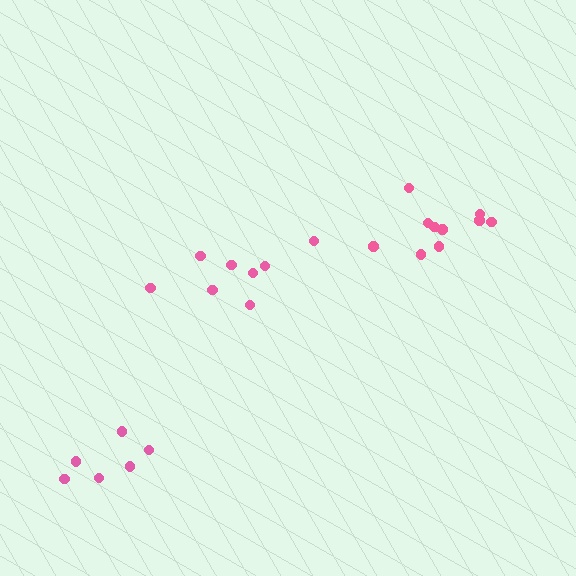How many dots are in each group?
Group 1: 8 dots, Group 2: 10 dots, Group 3: 6 dots (24 total).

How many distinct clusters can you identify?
There are 3 distinct clusters.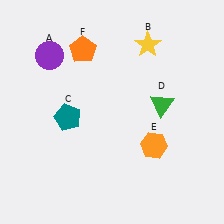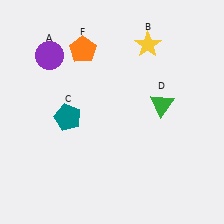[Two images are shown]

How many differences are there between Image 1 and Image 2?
There is 1 difference between the two images.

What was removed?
The orange hexagon (E) was removed in Image 2.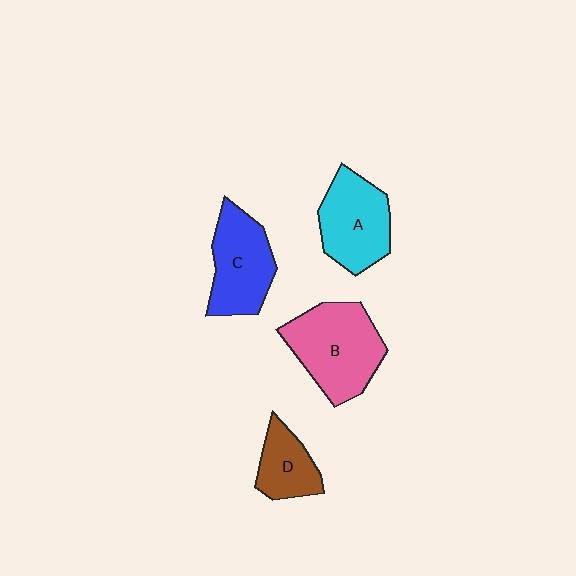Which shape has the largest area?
Shape B (pink).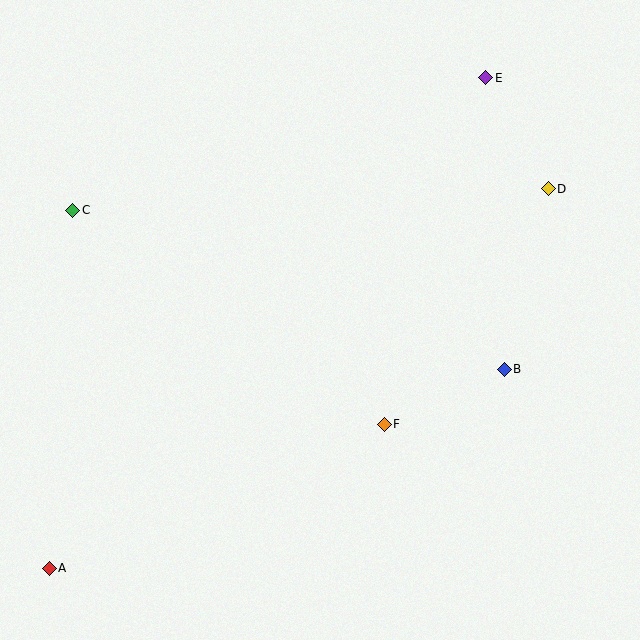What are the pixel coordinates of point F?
Point F is at (384, 424).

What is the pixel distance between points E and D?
The distance between E and D is 127 pixels.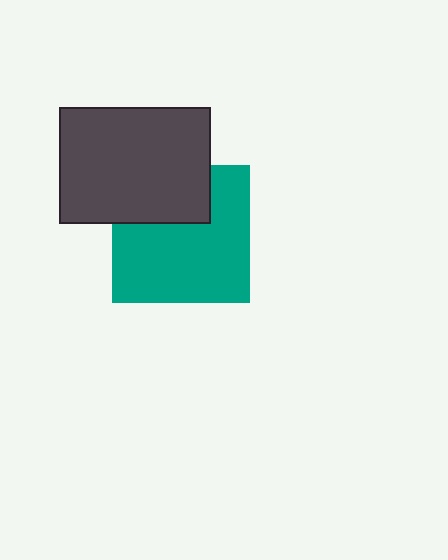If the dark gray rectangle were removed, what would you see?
You would see the complete teal square.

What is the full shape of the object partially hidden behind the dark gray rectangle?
The partially hidden object is a teal square.